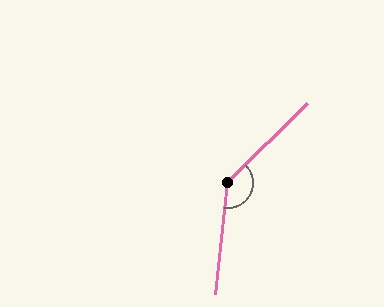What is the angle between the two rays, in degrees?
Approximately 142 degrees.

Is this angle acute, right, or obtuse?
It is obtuse.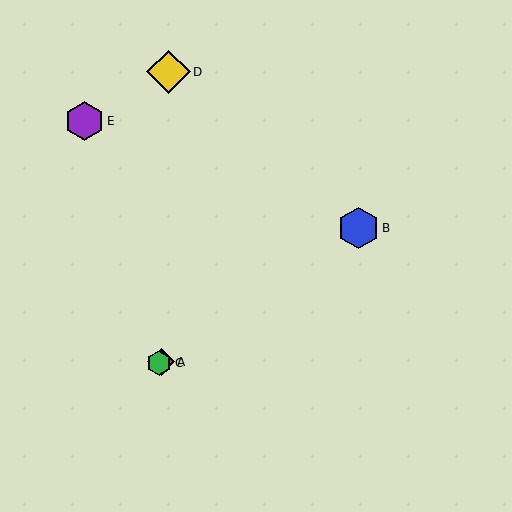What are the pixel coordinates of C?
Object C is at (159, 363).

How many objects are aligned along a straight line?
3 objects (A, B, C) are aligned along a straight line.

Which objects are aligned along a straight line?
Objects A, B, C are aligned along a straight line.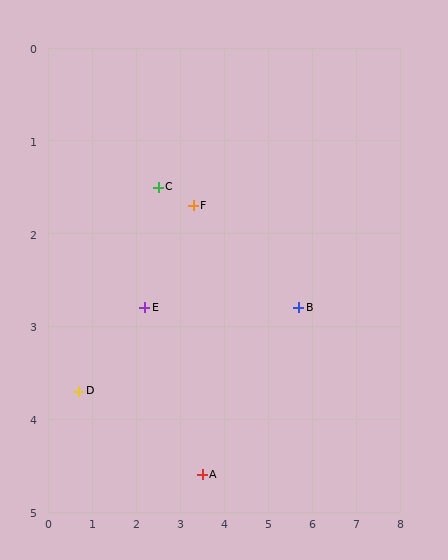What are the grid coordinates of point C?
Point C is at approximately (2.5, 1.5).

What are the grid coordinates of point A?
Point A is at approximately (3.5, 4.6).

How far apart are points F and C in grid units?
Points F and C are about 0.8 grid units apart.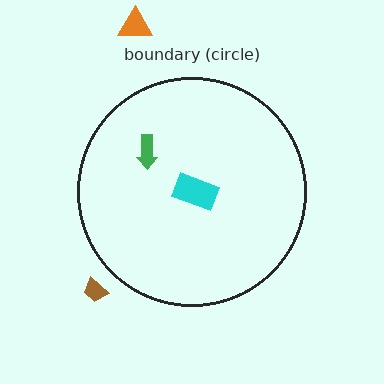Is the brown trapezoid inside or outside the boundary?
Outside.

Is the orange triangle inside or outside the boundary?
Outside.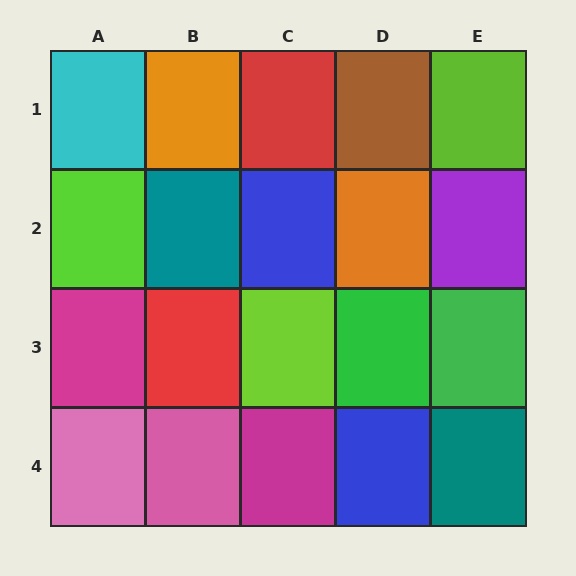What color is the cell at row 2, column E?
Purple.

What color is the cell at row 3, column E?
Green.